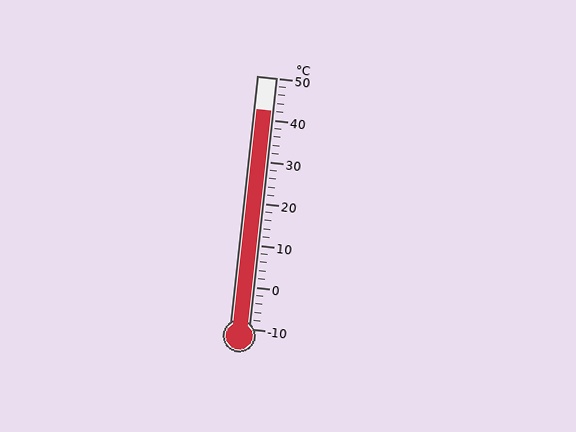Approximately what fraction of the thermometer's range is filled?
The thermometer is filled to approximately 85% of its range.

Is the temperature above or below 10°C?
The temperature is above 10°C.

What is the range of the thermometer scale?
The thermometer scale ranges from -10°C to 50°C.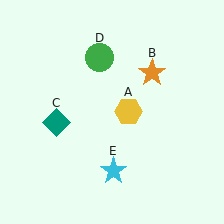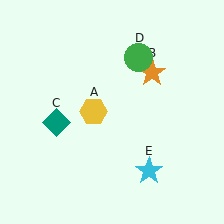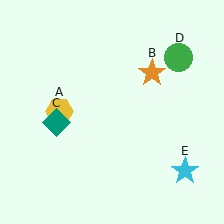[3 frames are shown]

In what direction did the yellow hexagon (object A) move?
The yellow hexagon (object A) moved left.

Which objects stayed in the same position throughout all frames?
Orange star (object B) and teal diamond (object C) remained stationary.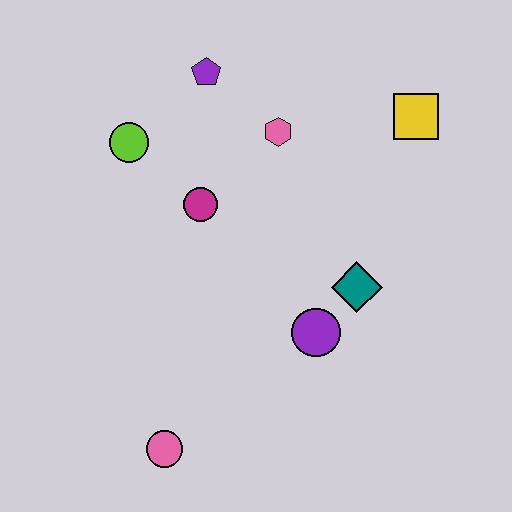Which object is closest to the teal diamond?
The purple circle is closest to the teal diamond.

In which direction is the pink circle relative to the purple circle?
The pink circle is to the left of the purple circle.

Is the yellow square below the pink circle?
No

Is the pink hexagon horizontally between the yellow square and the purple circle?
No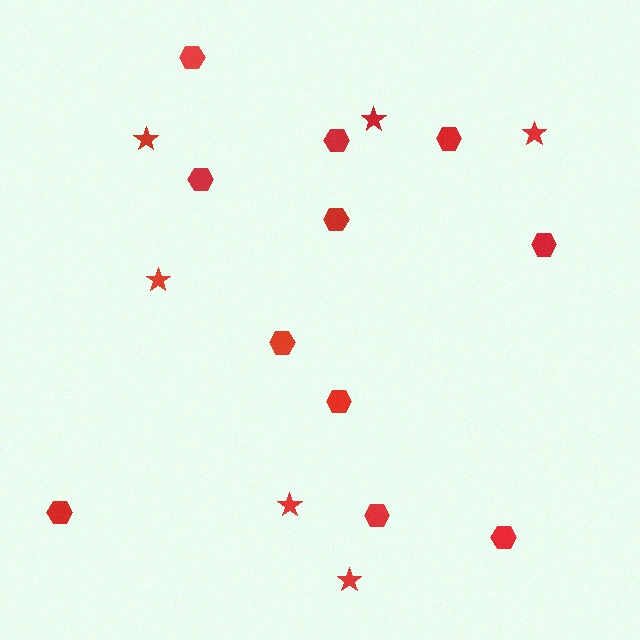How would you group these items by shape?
There are 2 groups: one group of hexagons (11) and one group of stars (6).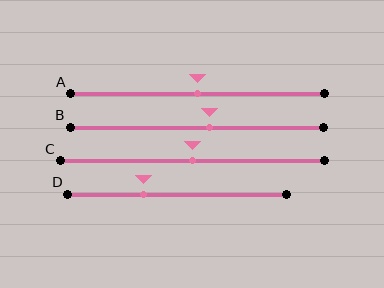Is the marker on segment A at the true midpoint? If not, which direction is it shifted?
Yes, the marker on segment A is at the true midpoint.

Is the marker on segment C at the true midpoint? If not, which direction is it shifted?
Yes, the marker on segment C is at the true midpoint.